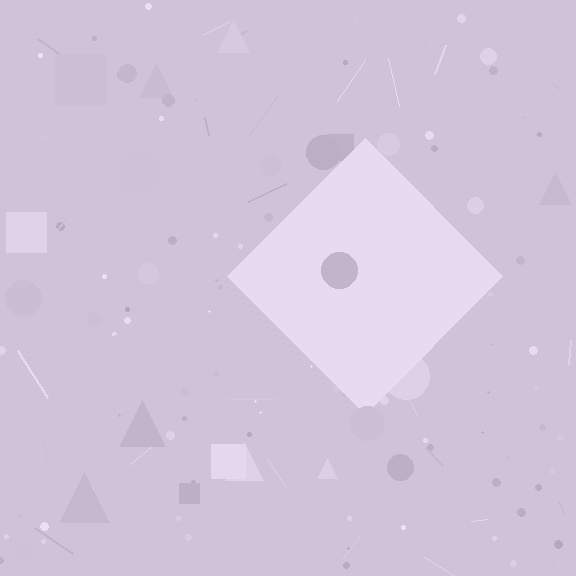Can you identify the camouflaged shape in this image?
The camouflaged shape is a diamond.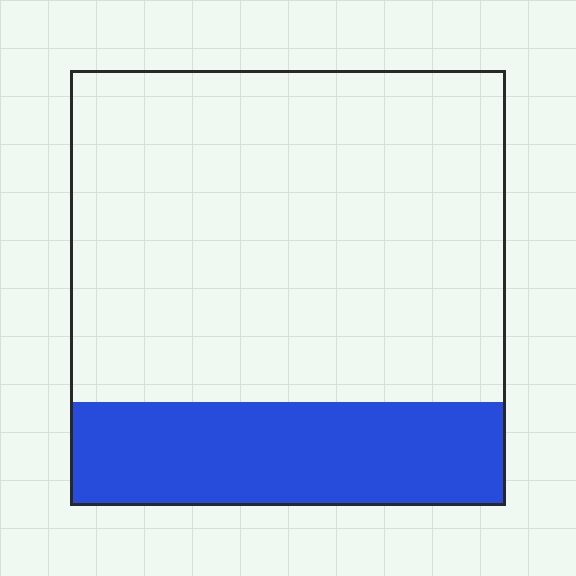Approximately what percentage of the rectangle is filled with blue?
Approximately 25%.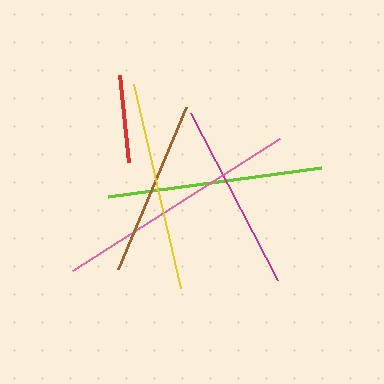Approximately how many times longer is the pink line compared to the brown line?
The pink line is approximately 1.4 times the length of the brown line.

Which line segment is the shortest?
The red line is the shortest at approximately 87 pixels.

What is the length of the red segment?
The red segment is approximately 87 pixels long.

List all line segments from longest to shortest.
From longest to shortest: pink, lime, yellow, magenta, brown, red.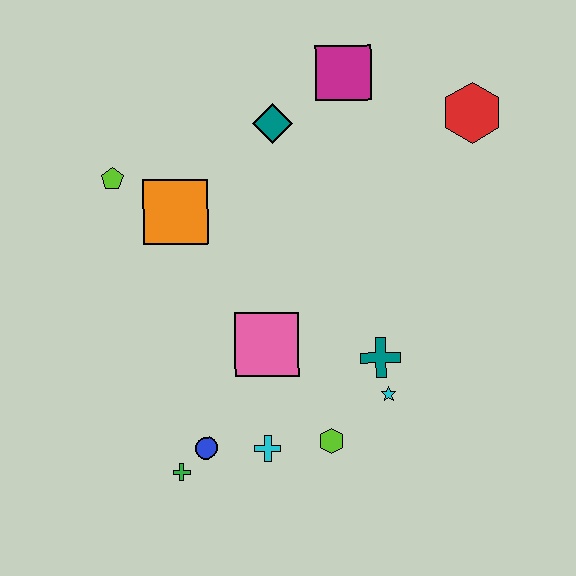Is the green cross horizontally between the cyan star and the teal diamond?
No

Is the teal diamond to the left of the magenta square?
Yes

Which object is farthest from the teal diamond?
The green cross is farthest from the teal diamond.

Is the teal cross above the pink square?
No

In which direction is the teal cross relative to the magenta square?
The teal cross is below the magenta square.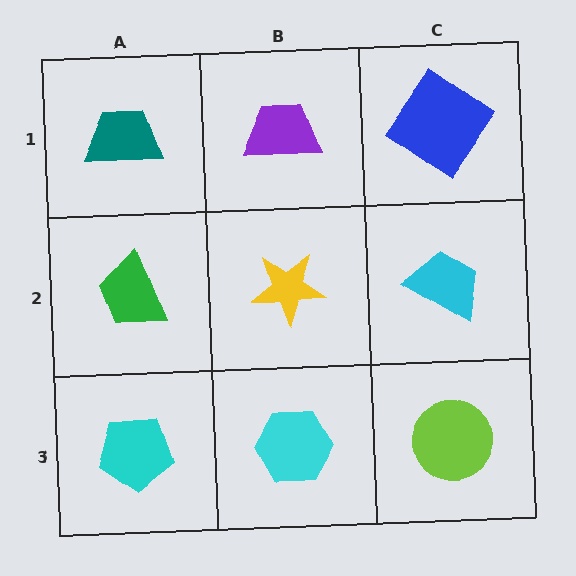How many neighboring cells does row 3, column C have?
2.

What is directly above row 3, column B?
A yellow star.